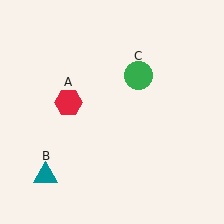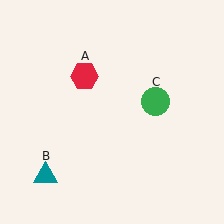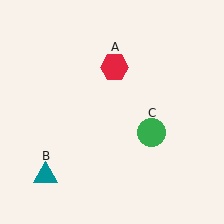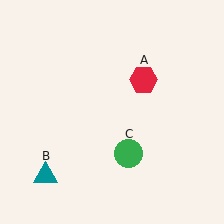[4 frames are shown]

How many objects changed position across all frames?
2 objects changed position: red hexagon (object A), green circle (object C).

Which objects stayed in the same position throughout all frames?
Teal triangle (object B) remained stationary.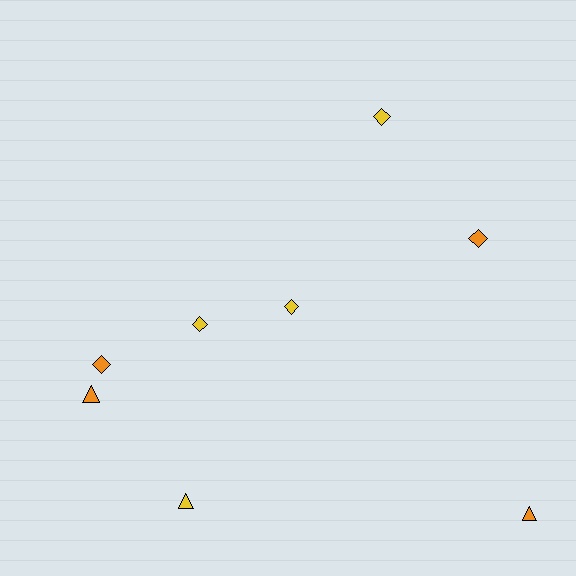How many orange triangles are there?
There are 2 orange triangles.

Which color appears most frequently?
Orange, with 4 objects.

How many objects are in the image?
There are 8 objects.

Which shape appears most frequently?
Diamond, with 5 objects.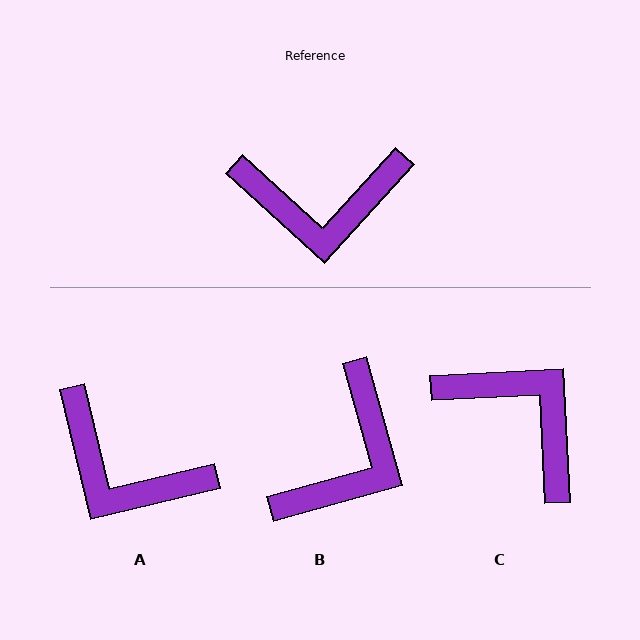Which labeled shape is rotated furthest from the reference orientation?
C, about 135 degrees away.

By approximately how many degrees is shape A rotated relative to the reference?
Approximately 34 degrees clockwise.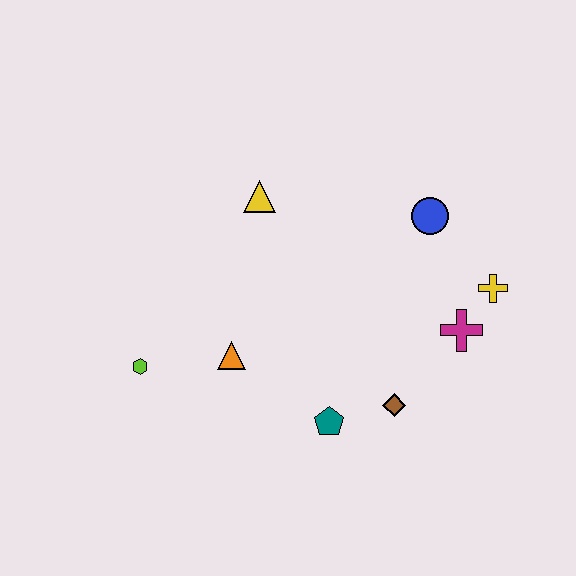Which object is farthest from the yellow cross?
The lime hexagon is farthest from the yellow cross.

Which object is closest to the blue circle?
The yellow cross is closest to the blue circle.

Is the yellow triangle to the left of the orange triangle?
No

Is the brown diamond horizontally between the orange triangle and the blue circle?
Yes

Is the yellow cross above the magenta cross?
Yes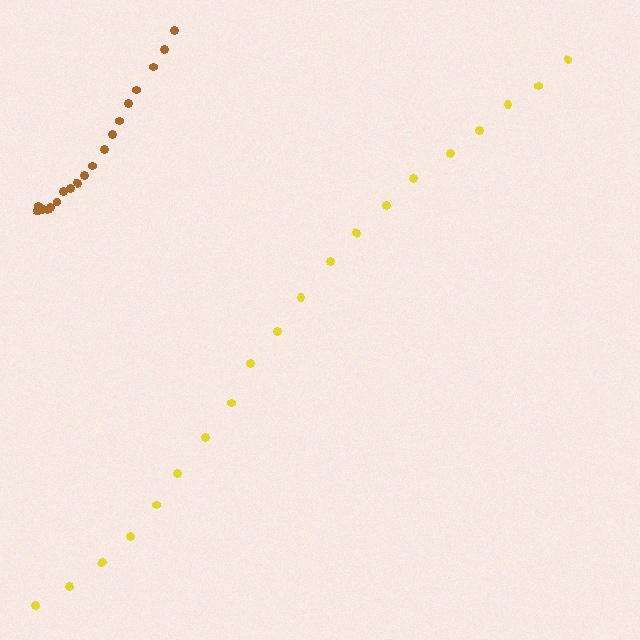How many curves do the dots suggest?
There are 2 distinct paths.